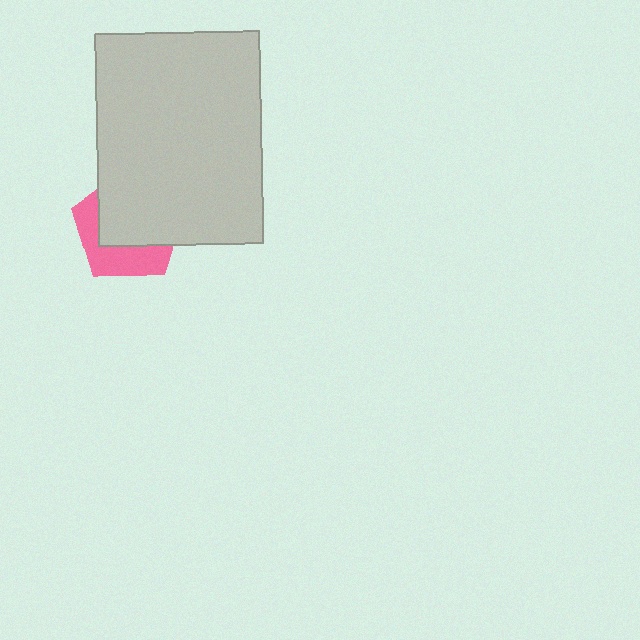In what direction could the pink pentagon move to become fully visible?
The pink pentagon could move toward the lower-left. That would shift it out from behind the light gray rectangle entirely.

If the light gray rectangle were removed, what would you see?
You would see the complete pink pentagon.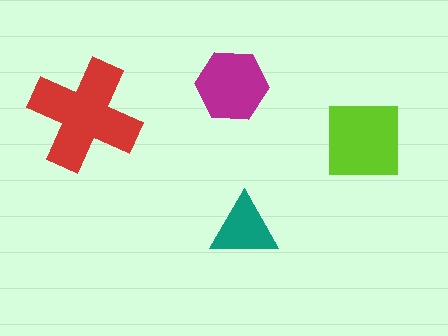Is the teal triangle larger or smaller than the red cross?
Smaller.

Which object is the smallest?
The teal triangle.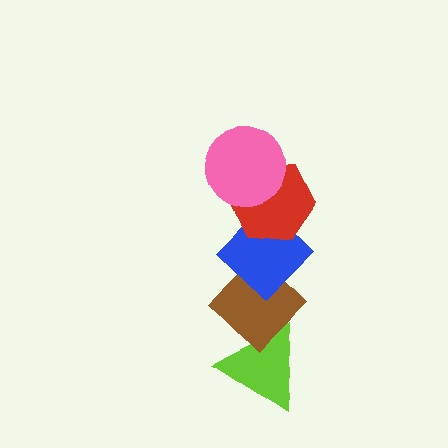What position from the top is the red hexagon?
The red hexagon is 2nd from the top.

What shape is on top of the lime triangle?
The brown diamond is on top of the lime triangle.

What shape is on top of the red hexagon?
The pink circle is on top of the red hexagon.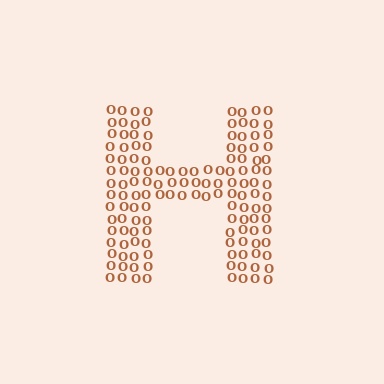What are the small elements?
The small elements are letter O's.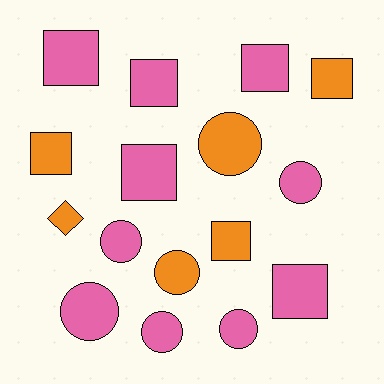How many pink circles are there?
There are 5 pink circles.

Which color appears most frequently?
Pink, with 10 objects.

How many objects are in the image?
There are 16 objects.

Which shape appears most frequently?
Square, with 8 objects.